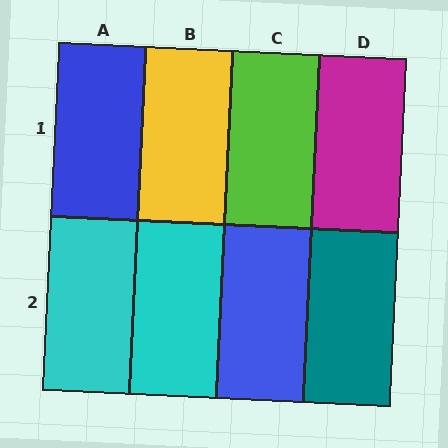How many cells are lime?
1 cell is lime.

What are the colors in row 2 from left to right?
Cyan, cyan, blue, teal.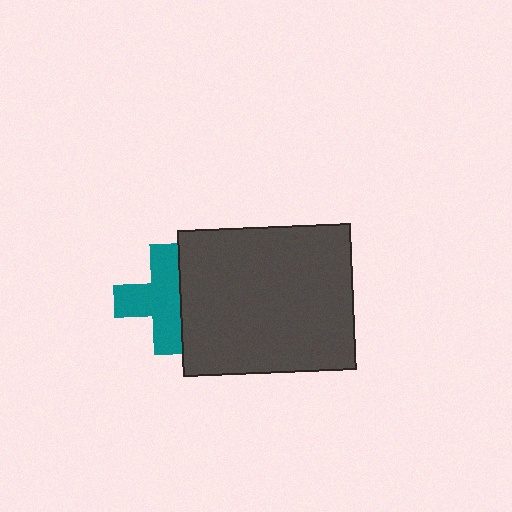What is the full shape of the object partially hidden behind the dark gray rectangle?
The partially hidden object is a teal cross.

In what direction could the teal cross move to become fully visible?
The teal cross could move left. That would shift it out from behind the dark gray rectangle entirely.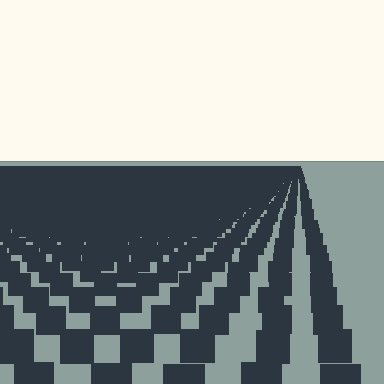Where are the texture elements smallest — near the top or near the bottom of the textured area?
Near the top.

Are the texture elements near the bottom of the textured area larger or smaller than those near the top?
Larger. Near the bottom, elements are closer to the viewer and appear at a bigger on-screen size.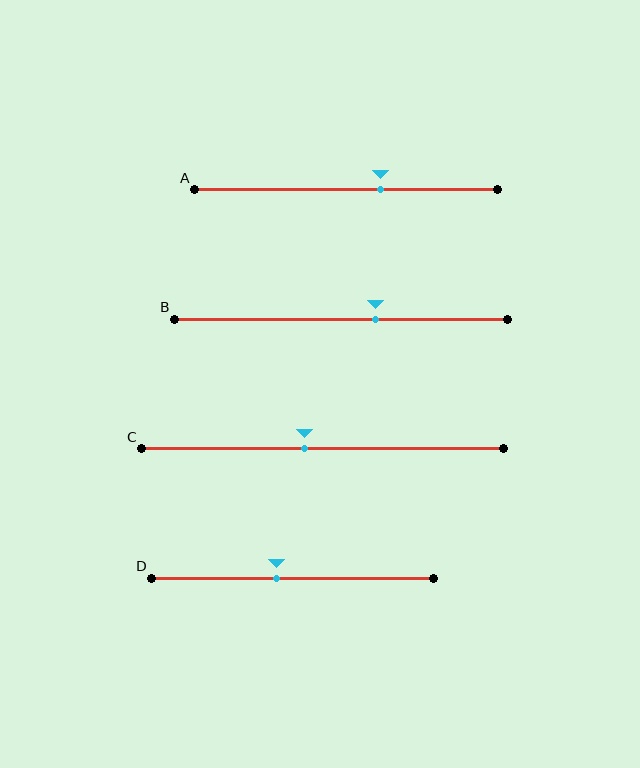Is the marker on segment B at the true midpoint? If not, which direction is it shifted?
No, the marker on segment B is shifted to the right by about 10% of the segment length.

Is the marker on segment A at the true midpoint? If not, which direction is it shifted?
No, the marker on segment A is shifted to the right by about 11% of the segment length.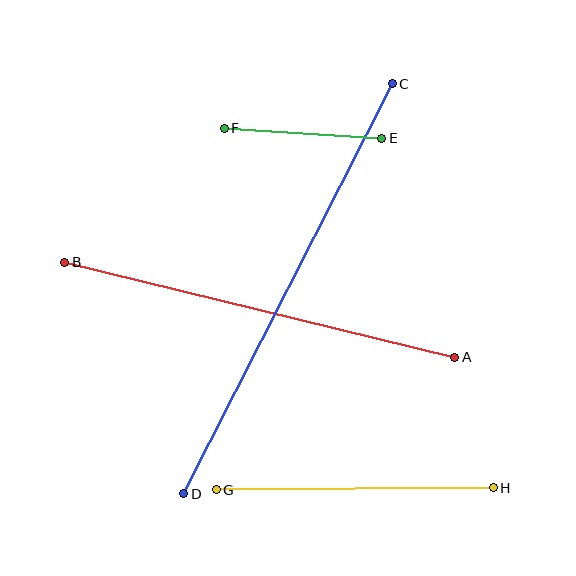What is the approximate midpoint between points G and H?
The midpoint is at approximately (355, 489) pixels.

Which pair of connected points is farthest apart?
Points C and D are farthest apart.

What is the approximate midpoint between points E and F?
The midpoint is at approximately (303, 133) pixels.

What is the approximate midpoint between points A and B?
The midpoint is at approximately (260, 310) pixels.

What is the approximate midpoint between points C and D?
The midpoint is at approximately (288, 289) pixels.